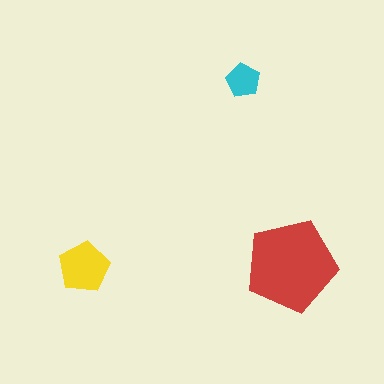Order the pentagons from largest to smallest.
the red one, the yellow one, the cyan one.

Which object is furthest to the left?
The yellow pentagon is leftmost.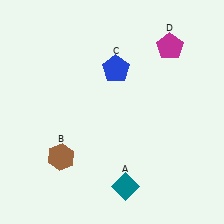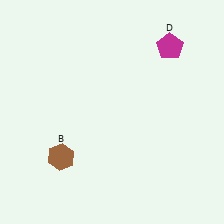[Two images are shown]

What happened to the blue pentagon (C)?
The blue pentagon (C) was removed in Image 2. It was in the top-right area of Image 1.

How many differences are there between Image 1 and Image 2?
There are 2 differences between the two images.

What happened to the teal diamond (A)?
The teal diamond (A) was removed in Image 2. It was in the bottom-right area of Image 1.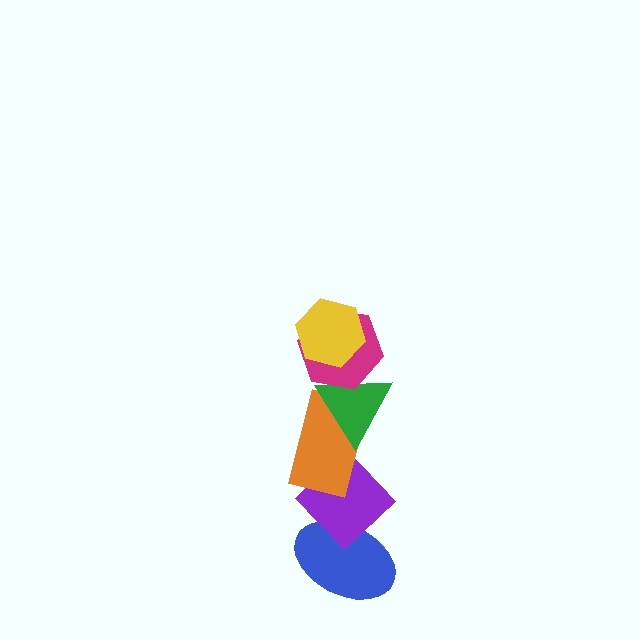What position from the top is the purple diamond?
The purple diamond is 5th from the top.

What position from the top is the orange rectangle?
The orange rectangle is 4th from the top.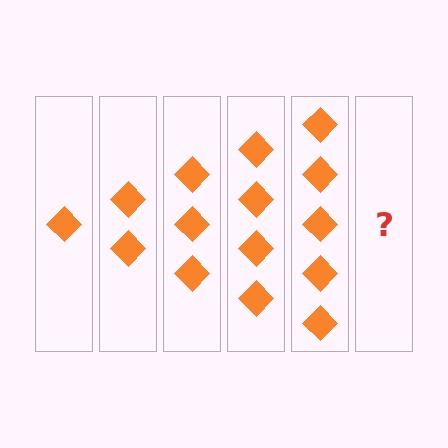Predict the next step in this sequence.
The next step is 6 diamonds.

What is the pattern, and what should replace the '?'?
The pattern is that each step adds one more diamond. The '?' should be 6 diamonds.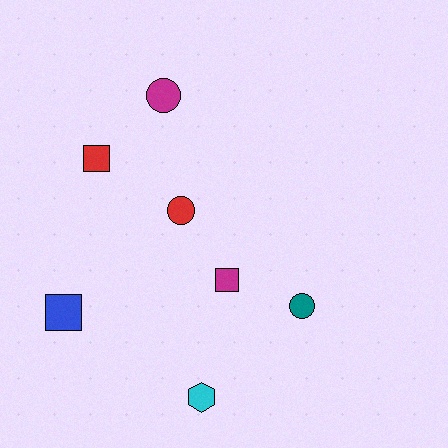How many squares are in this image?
There are 3 squares.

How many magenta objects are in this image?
There are 2 magenta objects.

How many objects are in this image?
There are 7 objects.